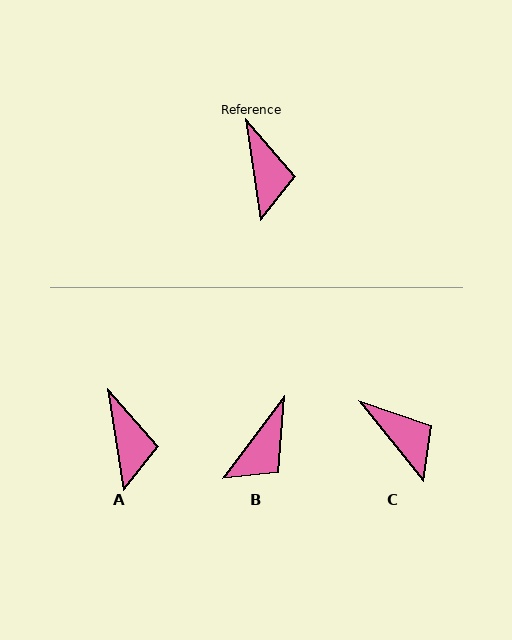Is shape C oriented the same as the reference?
No, it is off by about 30 degrees.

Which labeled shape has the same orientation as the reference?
A.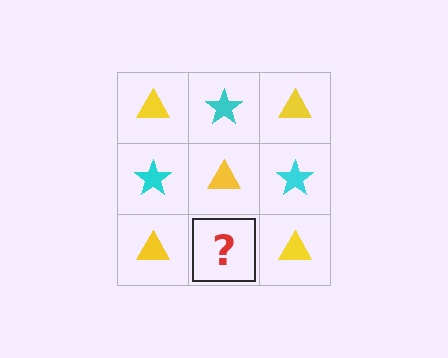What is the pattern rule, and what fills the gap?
The rule is that it alternates yellow triangle and cyan star in a checkerboard pattern. The gap should be filled with a cyan star.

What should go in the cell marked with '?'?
The missing cell should contain a cyan star.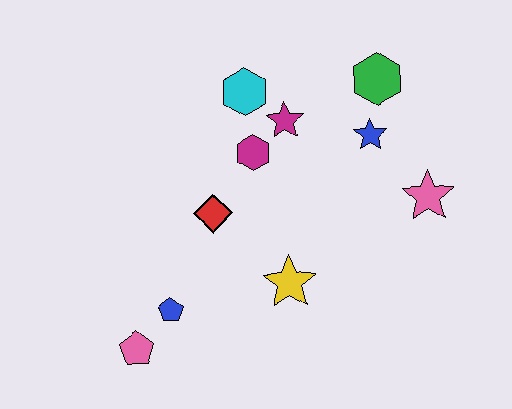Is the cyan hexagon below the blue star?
No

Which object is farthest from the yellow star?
The green hexagon is farthest from the yellow star.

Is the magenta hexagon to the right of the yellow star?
No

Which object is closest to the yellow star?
The red diamond is closest to the yellow star.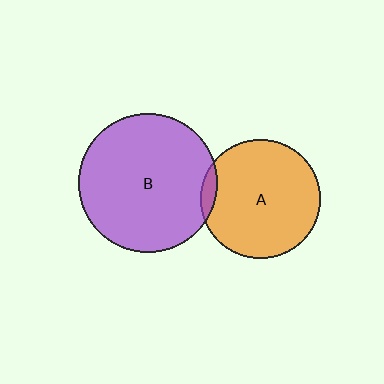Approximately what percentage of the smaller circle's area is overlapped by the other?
Approximately 5%.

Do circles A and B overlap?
Yes.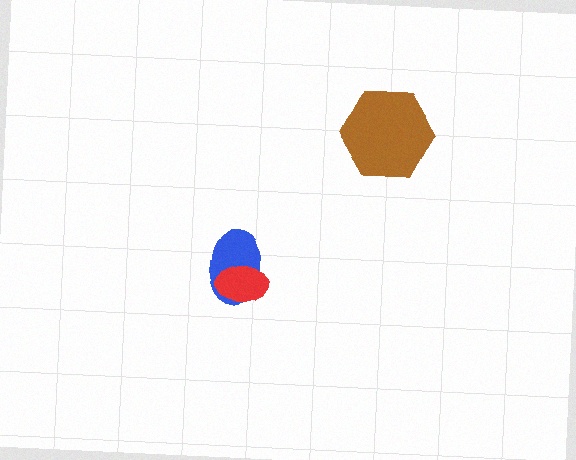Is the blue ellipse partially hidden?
Yes, it is partially covered by another shape.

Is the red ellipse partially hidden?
No, no other shape covers it.